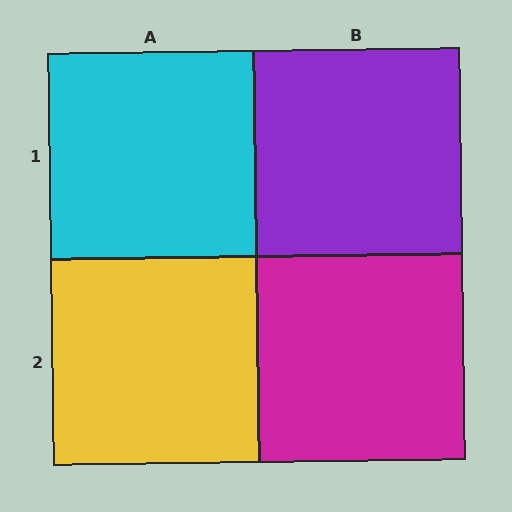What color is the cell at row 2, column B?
Magenta.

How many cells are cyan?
1 cell is cyan.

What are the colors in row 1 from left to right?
Cyan, purple.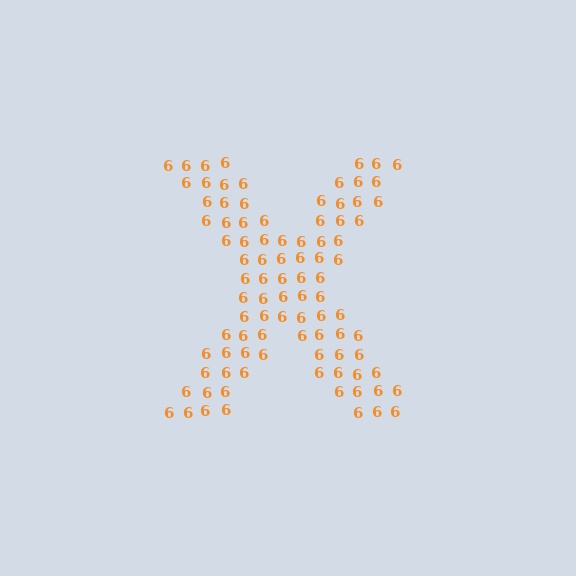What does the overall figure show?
The overall figure shows the letter X.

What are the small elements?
The small elements are digit 6's.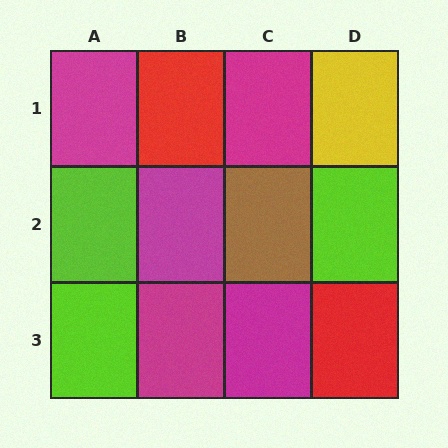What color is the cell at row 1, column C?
Magenta.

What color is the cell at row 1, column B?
Red.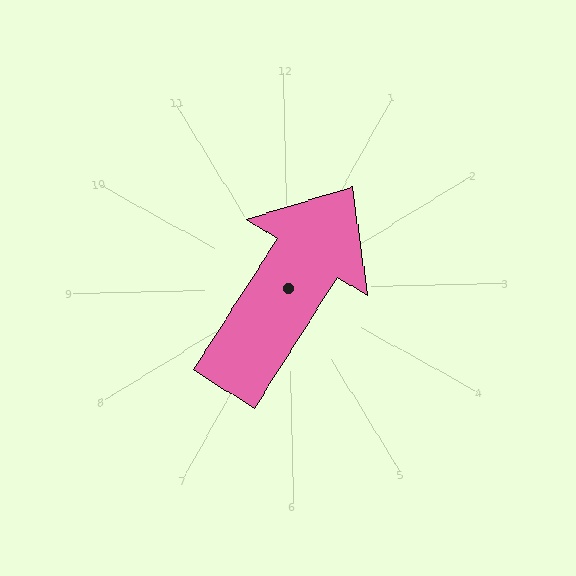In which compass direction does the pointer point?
Northeast.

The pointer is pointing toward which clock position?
Roughly 1 o'clock.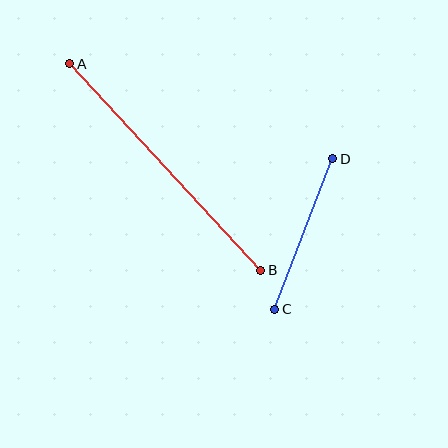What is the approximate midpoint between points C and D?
The midpoint is at approximately (304, 234) pixels.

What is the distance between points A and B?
The distance is approximately 282 pixels.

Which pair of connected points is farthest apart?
Points A and B are farthest apart.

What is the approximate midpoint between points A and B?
The midpoint is at approximately (165, 167) pixels.